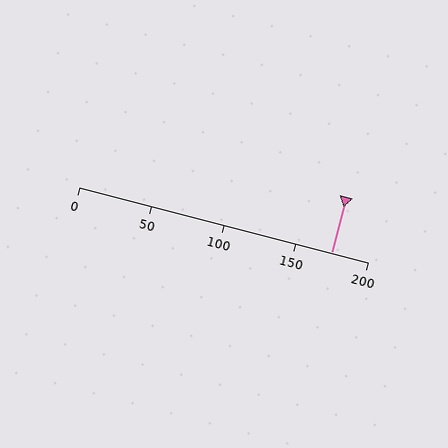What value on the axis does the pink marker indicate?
The marker indicates approximately 175.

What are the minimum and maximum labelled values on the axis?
The axis runs from 0 to 200.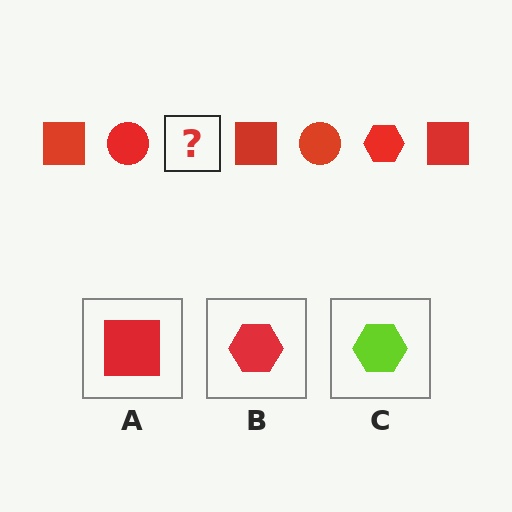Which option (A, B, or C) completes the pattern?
B.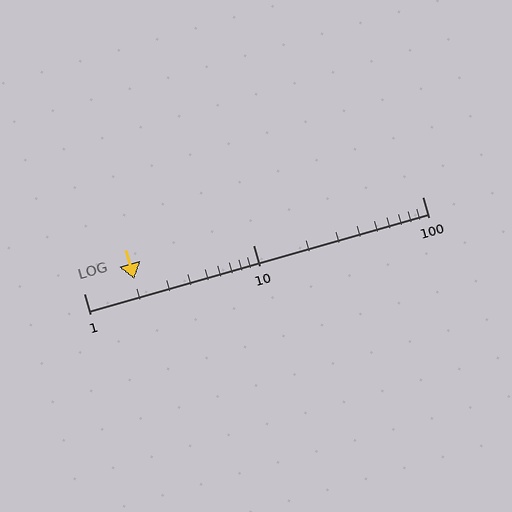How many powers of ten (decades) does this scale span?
The scale spans 2 decades, from 1 to 100.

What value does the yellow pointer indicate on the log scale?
The pointer indicates approximately 2.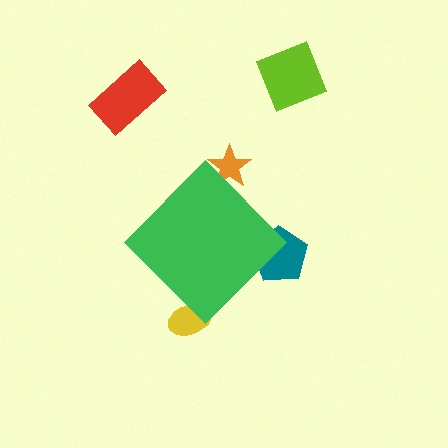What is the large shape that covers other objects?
A green diamond.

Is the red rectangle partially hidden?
No, the red rectangle is fully visible.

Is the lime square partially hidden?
No, the lime square is fully visible.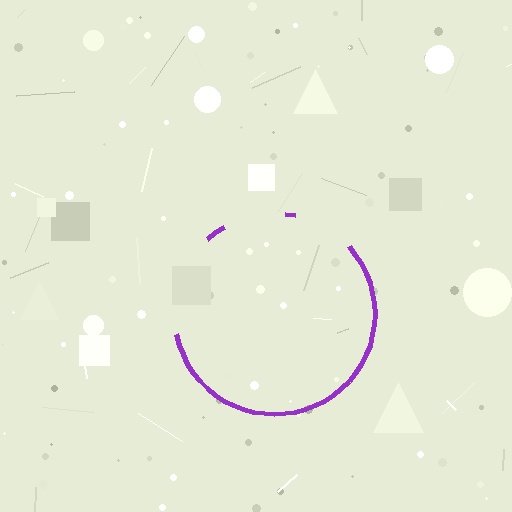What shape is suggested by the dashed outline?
The dashed outline suggests a circle.